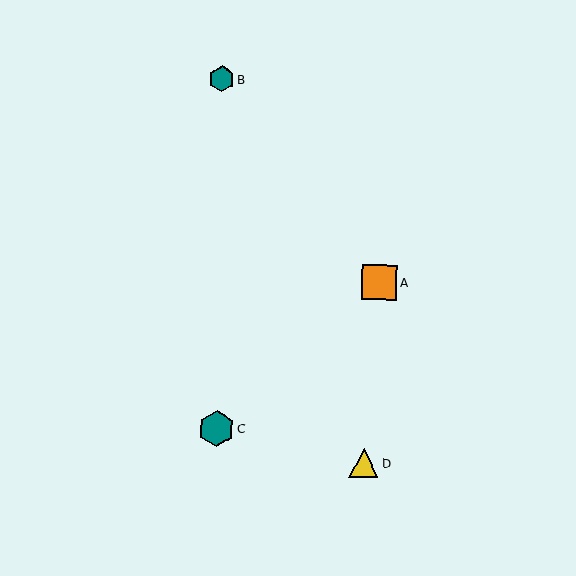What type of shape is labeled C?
Shape C is a teal hexagon.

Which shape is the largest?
The teal hexagon (labeled C) is the largest.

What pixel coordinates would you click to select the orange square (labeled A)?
Click at (379, 282) to select the orange square A.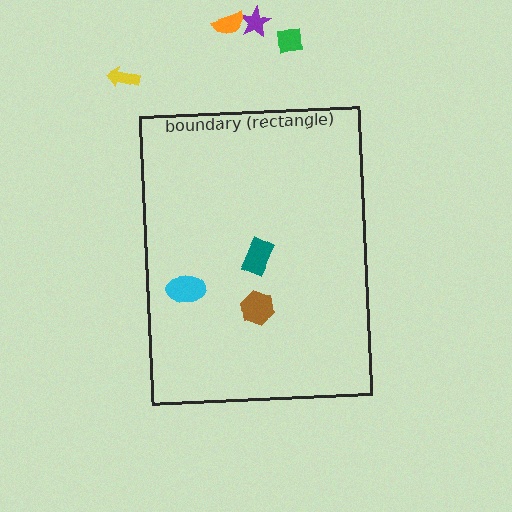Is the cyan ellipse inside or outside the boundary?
Inside.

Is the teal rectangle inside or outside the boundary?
Inside.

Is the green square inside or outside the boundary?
Outside.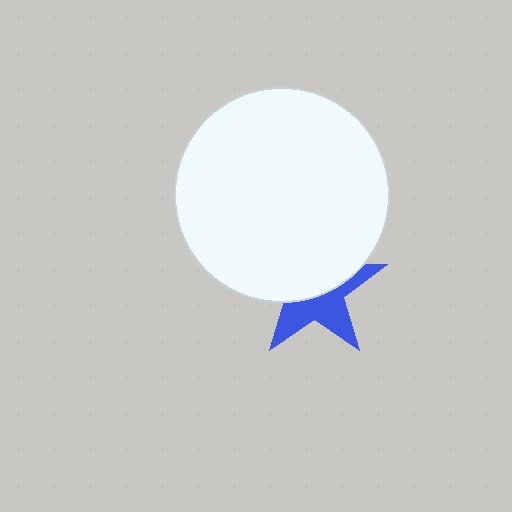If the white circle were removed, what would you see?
You would see the complete blue star.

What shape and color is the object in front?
The object in front is a white circle.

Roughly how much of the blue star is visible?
A small part of it is visible (roughly 45%).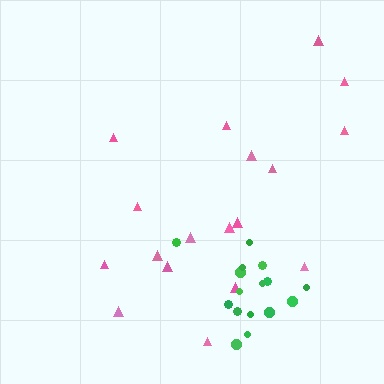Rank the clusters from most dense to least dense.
green, pink.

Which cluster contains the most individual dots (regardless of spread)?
Pink (18).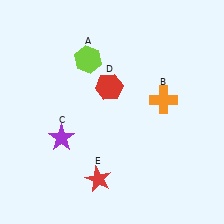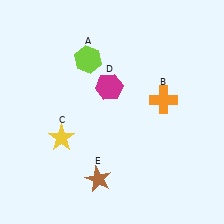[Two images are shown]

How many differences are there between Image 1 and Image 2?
There are 3 differences between the two images.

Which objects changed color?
C changed from purple to yellow. D changed from red to magenta. E changed from red to brown.